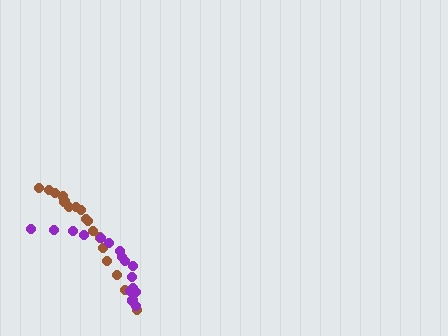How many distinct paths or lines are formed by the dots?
There are 2 distinct paths.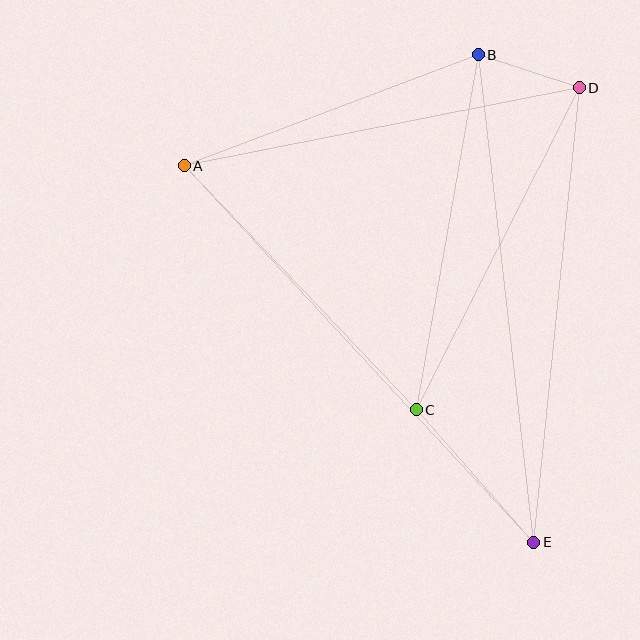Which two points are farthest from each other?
Points A and E are farthest from each other.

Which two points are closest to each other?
Points B and D are closest to each other.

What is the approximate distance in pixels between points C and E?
The distance between C and E is approximately 177 pixels.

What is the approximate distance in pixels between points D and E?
The distance between D and E is approximately 457 pixels.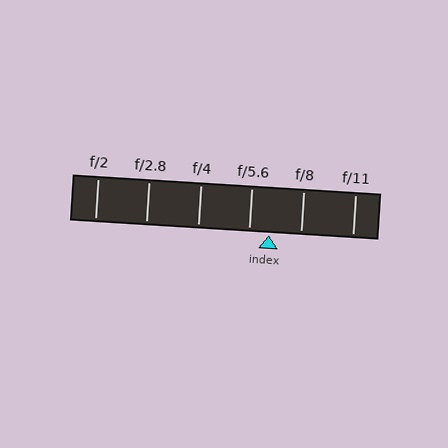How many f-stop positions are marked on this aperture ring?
There are 6 f-stop positions marked.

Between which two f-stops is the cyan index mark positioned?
The index mark is between f/5.6 and f/8.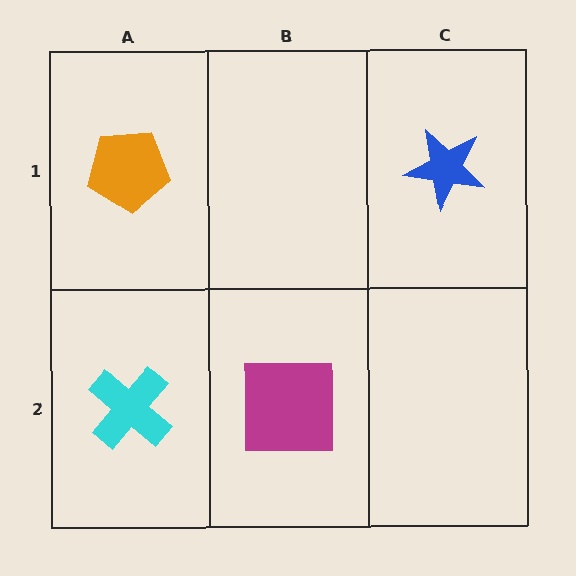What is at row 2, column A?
A cyan cross.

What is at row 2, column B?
A magenta square.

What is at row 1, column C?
A blue star.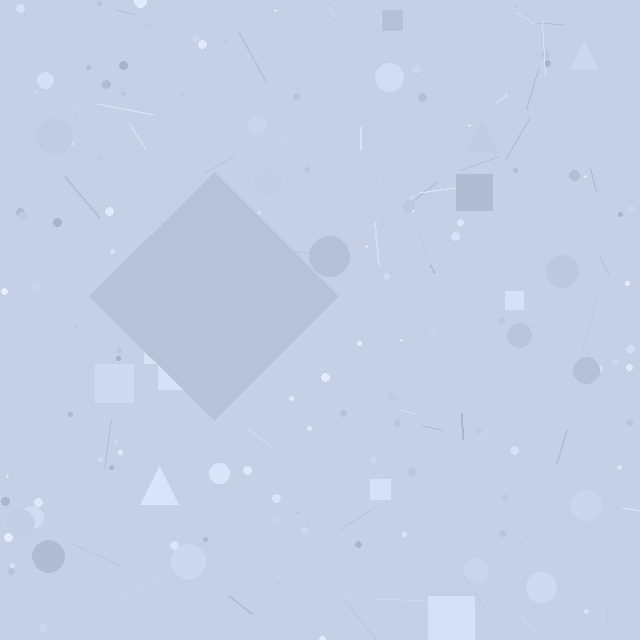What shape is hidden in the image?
A diamond is hidden in the image.